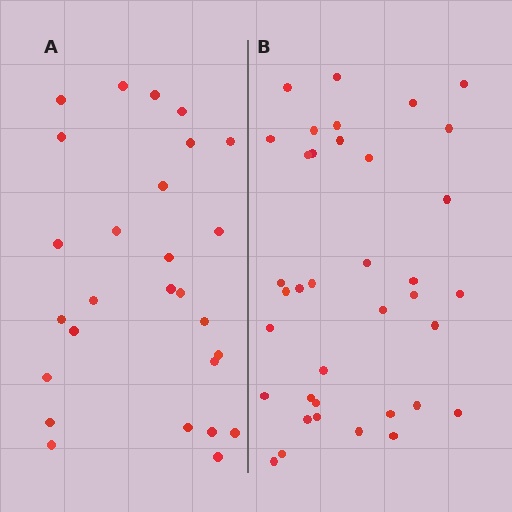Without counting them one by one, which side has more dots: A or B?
Region B (the right region) has more dots.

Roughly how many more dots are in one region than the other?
Region B has roughly 10 or so more dots than region A.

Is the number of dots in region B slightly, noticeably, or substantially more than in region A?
Region B has noticeably more, but not dramatically so. The ratio is roughly 1.4 to 1.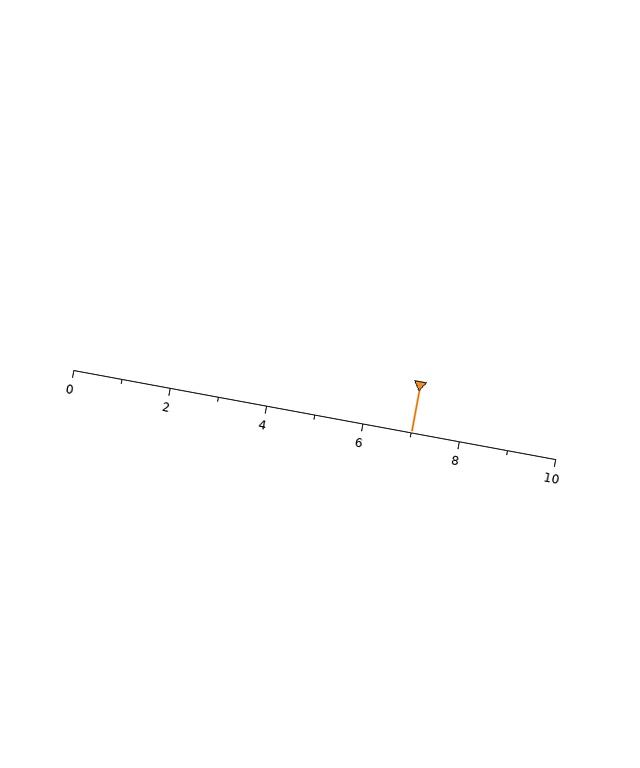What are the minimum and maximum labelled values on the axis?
The axis runs from 0 to 10.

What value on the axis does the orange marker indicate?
The marker indicates approximately 7.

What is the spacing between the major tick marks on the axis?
The major ticks are spaced 2 apart.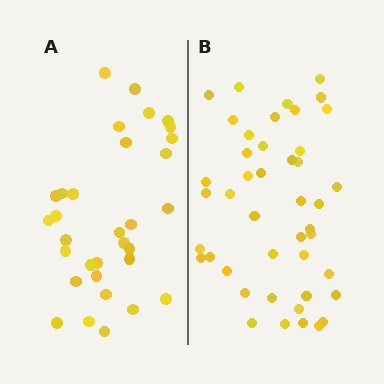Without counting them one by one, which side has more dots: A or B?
Region B (the right region) has more dots.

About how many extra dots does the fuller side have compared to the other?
Region B has roughly 12 or so more dots than region A.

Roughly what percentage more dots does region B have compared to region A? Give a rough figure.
About 40% more.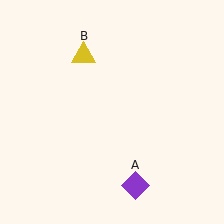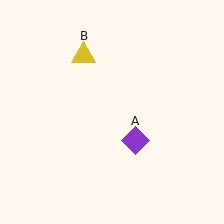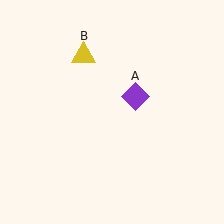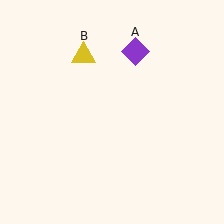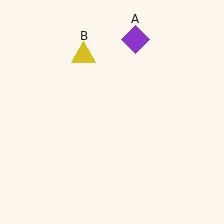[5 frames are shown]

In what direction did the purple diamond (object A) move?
The purple diamond (object A) moved up.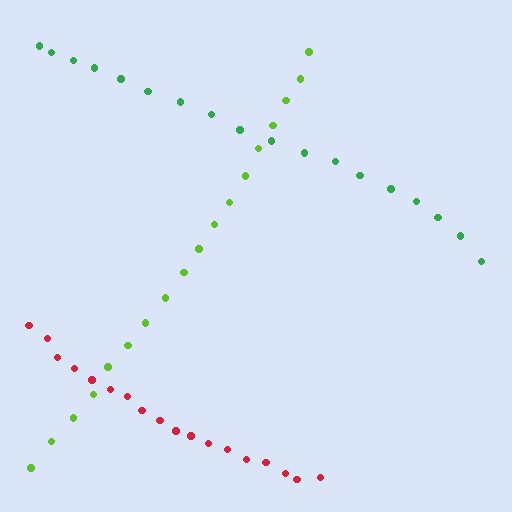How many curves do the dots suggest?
There are 3 distinct paths.